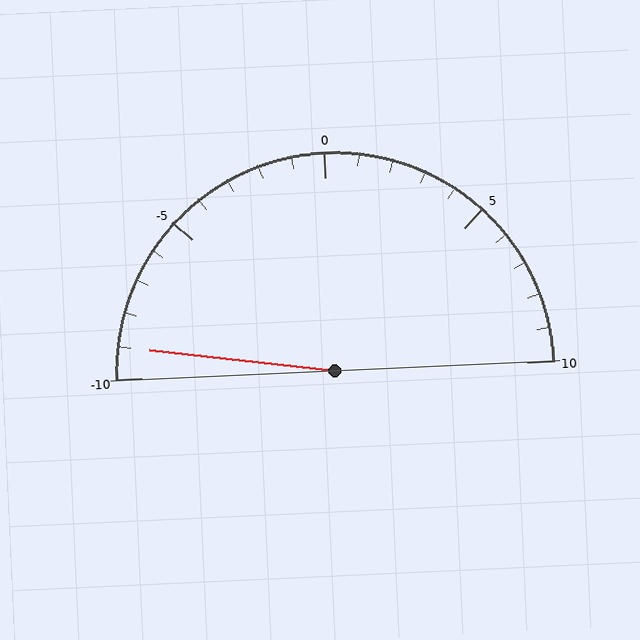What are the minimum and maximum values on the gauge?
The gauge ranges from -10 to 10.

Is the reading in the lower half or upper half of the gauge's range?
The reading is in the lower half of the range (-10 to 10).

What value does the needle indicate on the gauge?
The needle indicates approximately -9.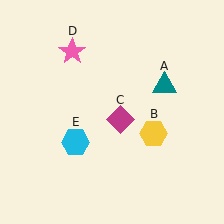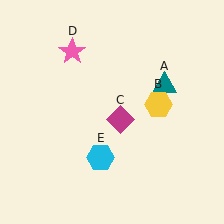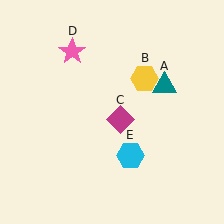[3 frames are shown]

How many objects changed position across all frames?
2 objects changed position: yellow hexagon (object B), cyan hexagon (object E).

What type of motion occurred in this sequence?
The yellow hexagon (object B), cyan hexagon (object E) rotated counterclockwise around the center of the scene.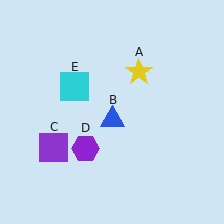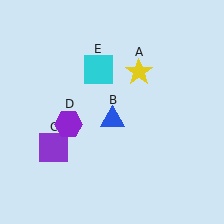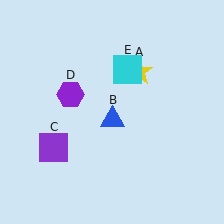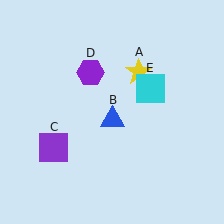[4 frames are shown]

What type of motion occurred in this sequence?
The purple hexagon (object D), cyan square (object E) rotated clockwise around the center of the scene.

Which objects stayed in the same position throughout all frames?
Yellow star (object A) and blue triangle (object B) and purple square (object C) remained stationary.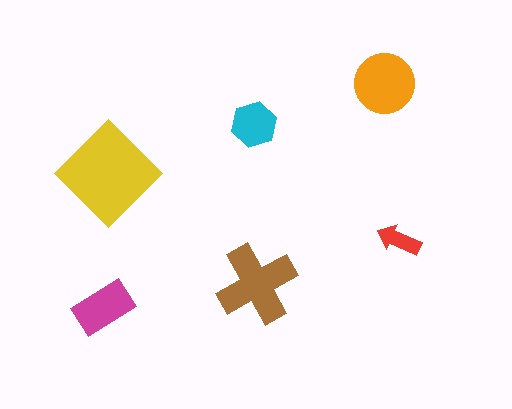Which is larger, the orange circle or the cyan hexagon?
The orange circle.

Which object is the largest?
The yellow diamond.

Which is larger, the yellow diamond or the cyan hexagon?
The yellow diamond.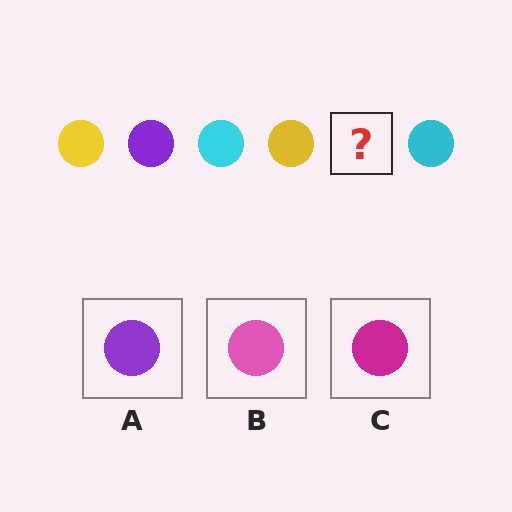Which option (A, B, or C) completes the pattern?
A.